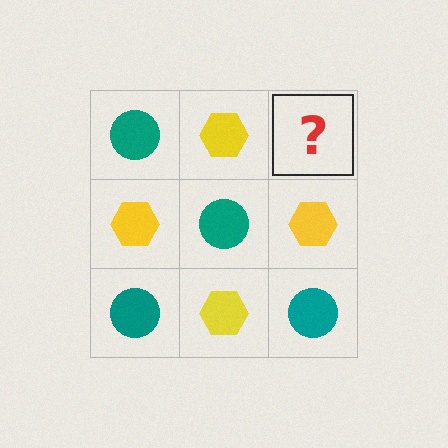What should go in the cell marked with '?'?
The missing cell should contain a teal circle.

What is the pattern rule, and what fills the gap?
The rule is that it alternates teal circle and yellow hexagon in a checkerboard pattern. The gap should be filled with a teal circle.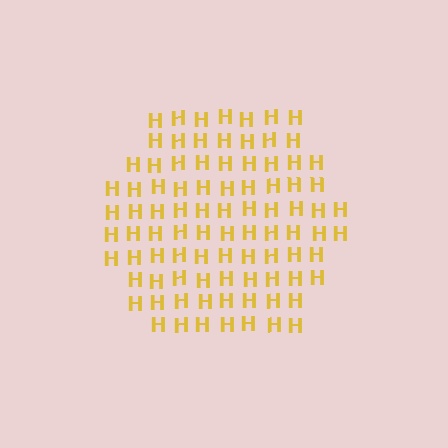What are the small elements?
The small elements are letter H's.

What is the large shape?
The large shape is a hexagon.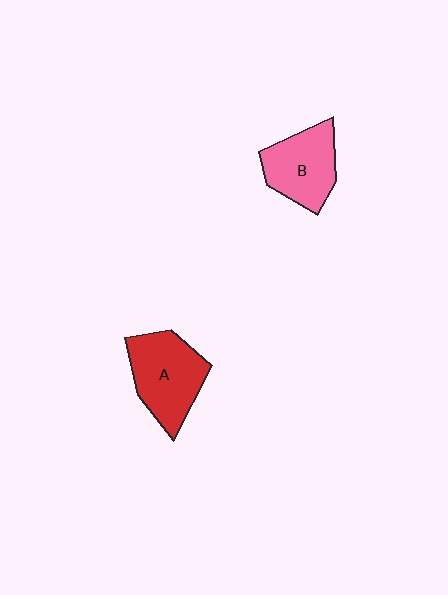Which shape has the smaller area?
Shape B (pink).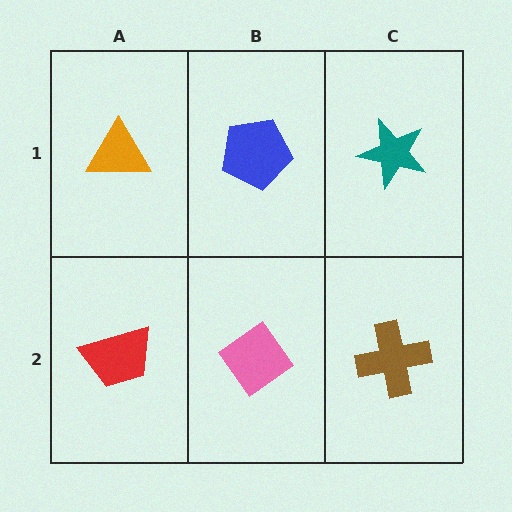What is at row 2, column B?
A pink diamond.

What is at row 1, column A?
An orange triangle.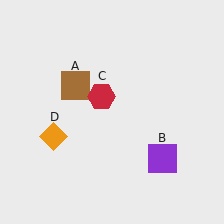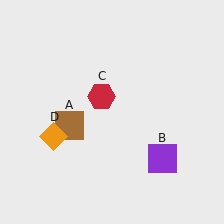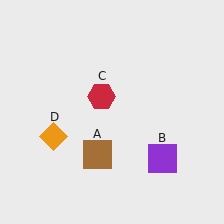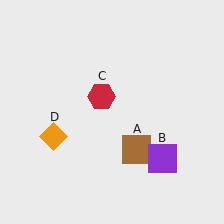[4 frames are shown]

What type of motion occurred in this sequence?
The brown square (object A) rotated counterclockwise around the center of the scene.